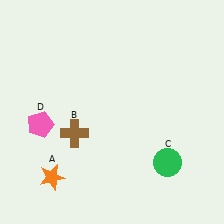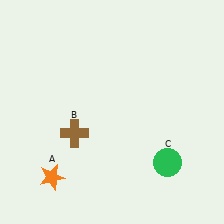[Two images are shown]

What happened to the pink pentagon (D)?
The pink pentagon (D) was removed in Image 2. It was in the bottom-left area of Image 1.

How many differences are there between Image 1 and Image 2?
There is 1 difference between the two images.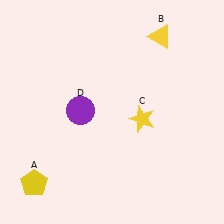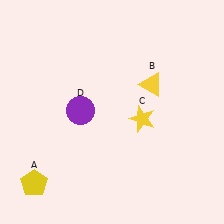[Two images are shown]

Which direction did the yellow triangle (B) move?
The yellow triangle (B) moved down.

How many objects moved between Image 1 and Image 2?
1 object moved between the two images.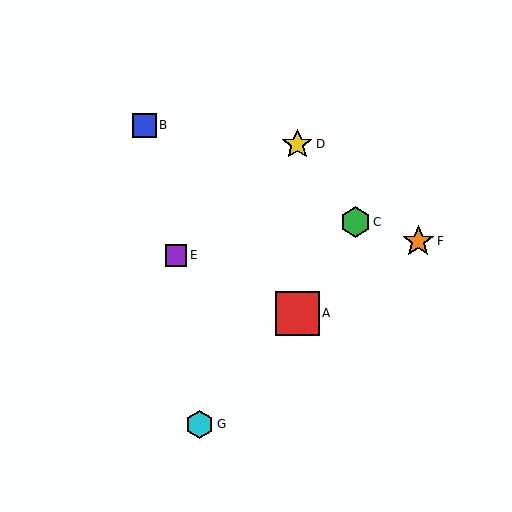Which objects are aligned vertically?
Objects A, D are aligned vertically.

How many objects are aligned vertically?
2 objects (A, D) are aligned vertically.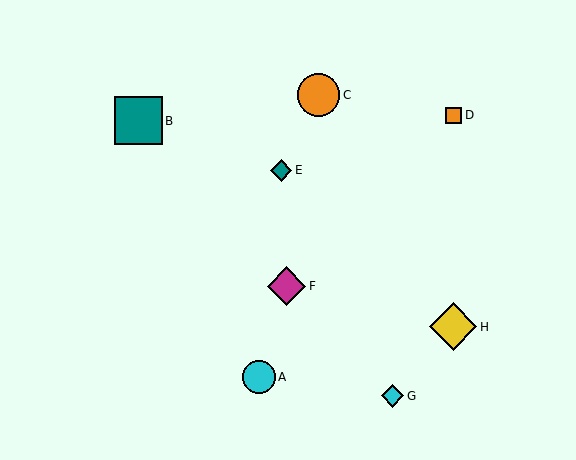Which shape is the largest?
The yellow diamond (labeled H) is the largest.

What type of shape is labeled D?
Shape D is an orange square.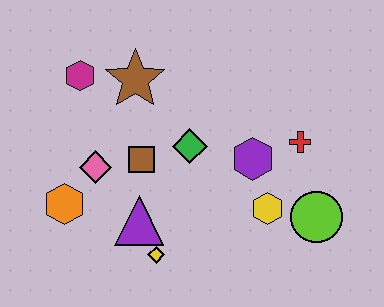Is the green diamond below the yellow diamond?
No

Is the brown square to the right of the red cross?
No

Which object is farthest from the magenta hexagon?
The lime circle is farthest from the magenta hexagon.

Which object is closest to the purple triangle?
The yellow diamond is closest to the purple triangle.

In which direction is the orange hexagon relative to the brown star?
The orange hexagon is below the brown star.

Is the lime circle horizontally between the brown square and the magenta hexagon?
No